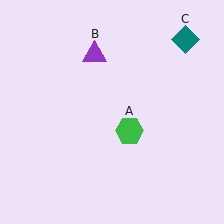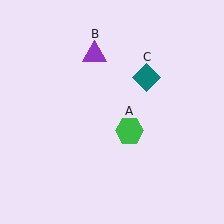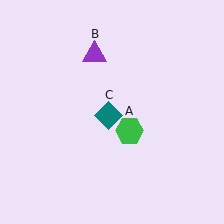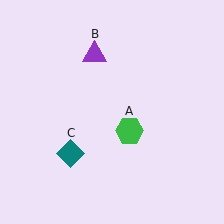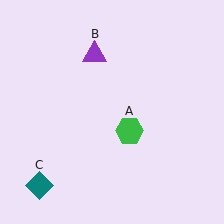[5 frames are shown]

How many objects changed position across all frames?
1 object changed position: teal diamond (object C).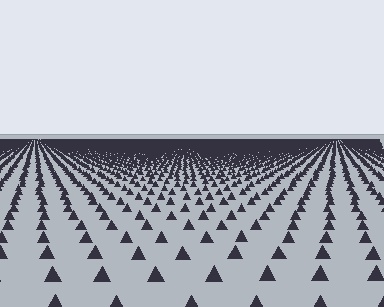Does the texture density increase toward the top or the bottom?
Density increases toward the top.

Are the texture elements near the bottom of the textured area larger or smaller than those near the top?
Larger. Near the bottom, elements are closer to the viewer and appear at a bigger on-screen size.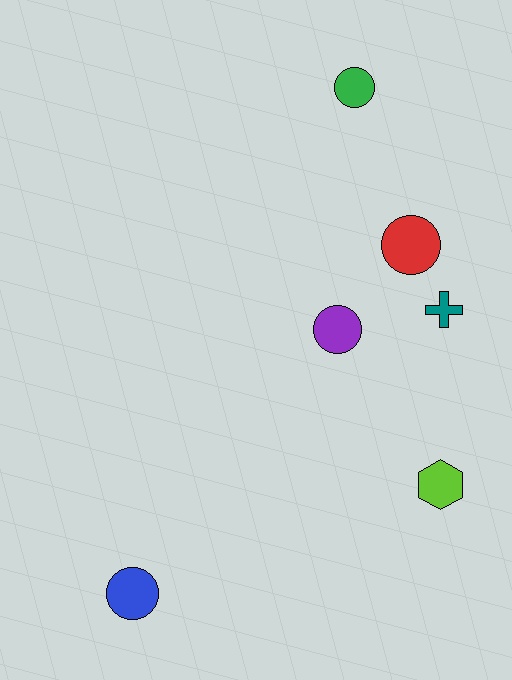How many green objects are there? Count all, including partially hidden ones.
There is 1 green object.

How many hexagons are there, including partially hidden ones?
There is 1 hexagon.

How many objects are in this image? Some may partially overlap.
There are 6 objects.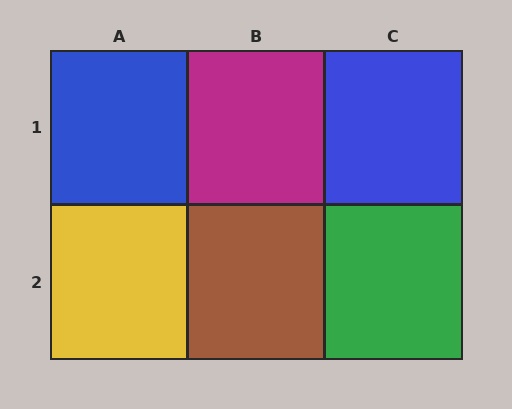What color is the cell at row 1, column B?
Magenta.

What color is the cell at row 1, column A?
Blue.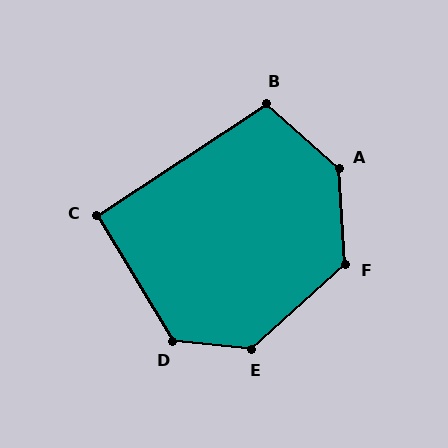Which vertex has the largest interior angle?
A, at approximately 136 degrees.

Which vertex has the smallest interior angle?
C, at approximately 92 degrees.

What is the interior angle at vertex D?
Approximately 127 degrees (obtuse).